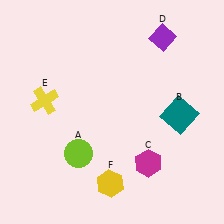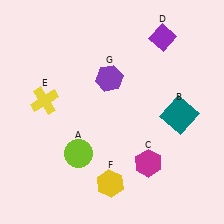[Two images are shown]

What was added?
A purple hexagon (G) was added in Image 2.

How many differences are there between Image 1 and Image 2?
There is 1 difference between the two images.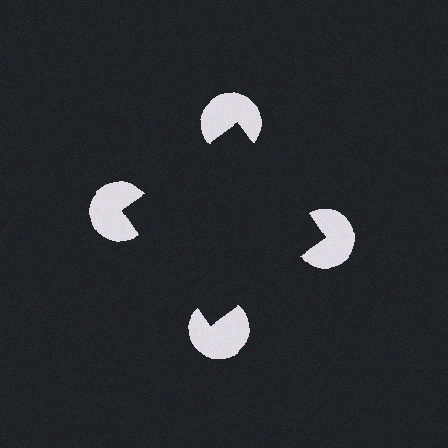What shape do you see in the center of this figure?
An illusory square — its edges are inferred from the aligned wedge cuts in the pac-man discs, not physically drawn.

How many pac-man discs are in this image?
There are 4 — one at each vertex of the illusory square.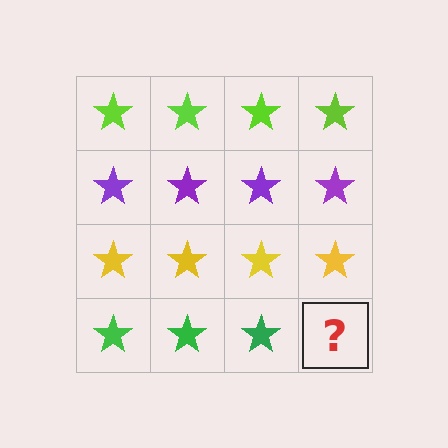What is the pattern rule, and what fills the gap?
The rule is that each row has a consistent color. The gap should be filled with a green star.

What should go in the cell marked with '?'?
The missing cell should contain a green star.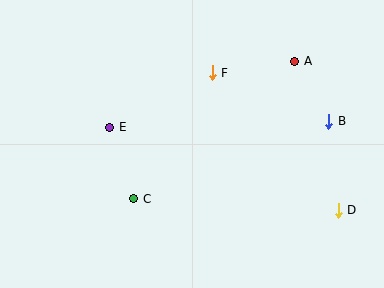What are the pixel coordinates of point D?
Point D is at (338, 210).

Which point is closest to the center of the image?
Point F at (212, 73) is closest to the center.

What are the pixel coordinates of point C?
Point C is at (134, 199).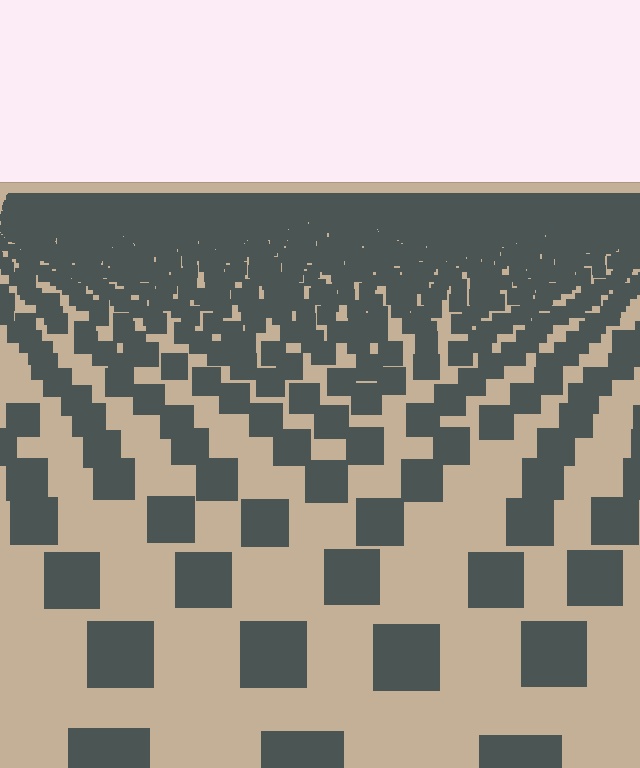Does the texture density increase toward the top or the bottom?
Density increases toward the top.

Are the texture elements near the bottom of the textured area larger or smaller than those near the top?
Larger. Near the bottom, elements are closer to the viewer and appear at a bigger on-screen size.